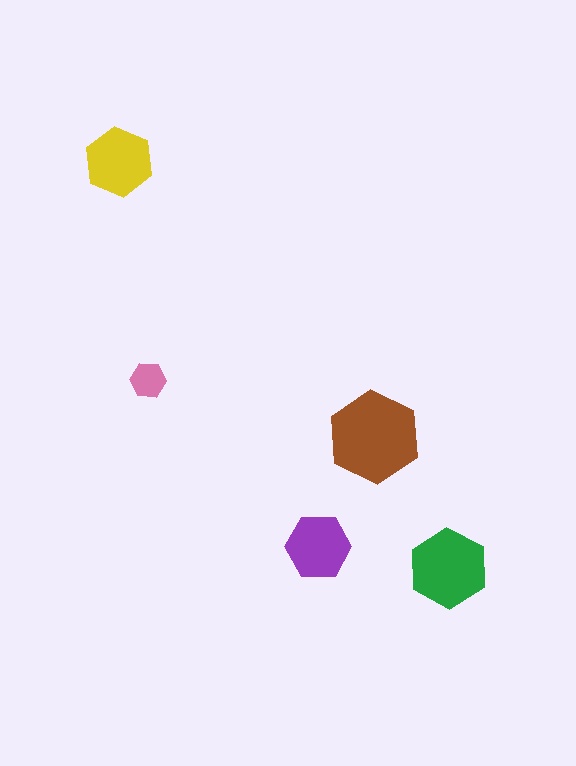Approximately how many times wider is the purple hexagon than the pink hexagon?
About 2 times wider.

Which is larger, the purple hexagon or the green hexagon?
The green one.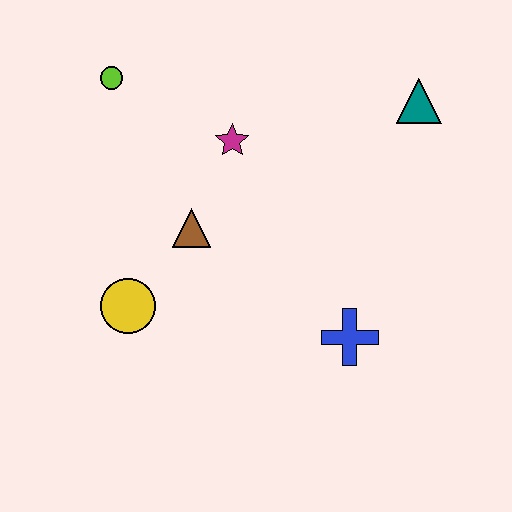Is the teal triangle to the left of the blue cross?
No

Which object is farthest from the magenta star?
The blue cross is farthest from the magenta star.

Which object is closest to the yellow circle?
The brown triangle is closest to the yellow circle.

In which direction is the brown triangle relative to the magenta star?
The brown triangle is below the magenta star.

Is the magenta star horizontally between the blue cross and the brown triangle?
Yes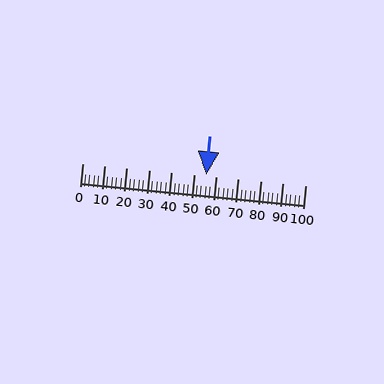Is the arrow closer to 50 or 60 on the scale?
The arrow is closer to 60.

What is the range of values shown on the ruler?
The ruler shows values from 0 to 100.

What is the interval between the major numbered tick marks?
The major tick marks are spaced 10 units apart.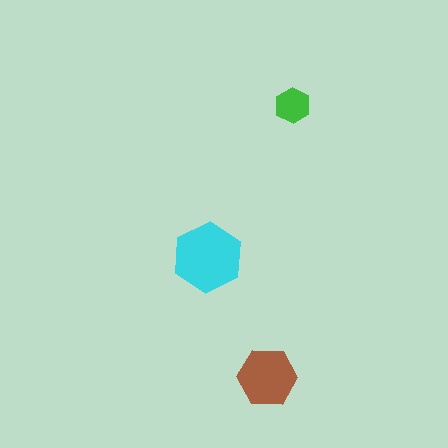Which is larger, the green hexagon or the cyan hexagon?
The cyan one.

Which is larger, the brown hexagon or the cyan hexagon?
The cyan one.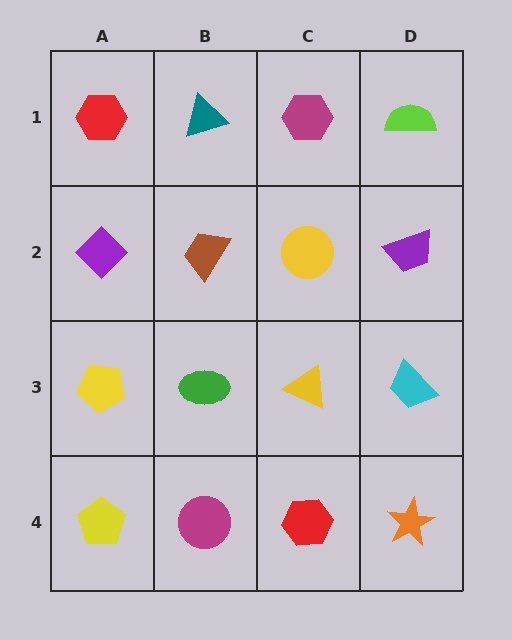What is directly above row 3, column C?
A yellow circle.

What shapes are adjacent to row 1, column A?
A purple diamond (row 2, column A), a teal triangle (row 1, column B).